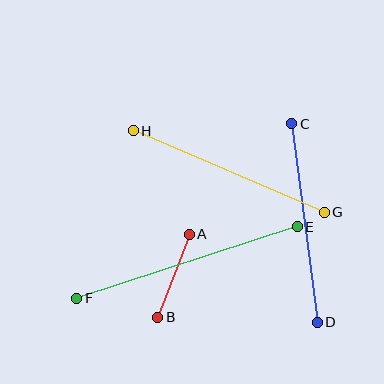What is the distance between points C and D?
The distance is approximately 200 pixels.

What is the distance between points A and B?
The distance is approximately 88 pixels.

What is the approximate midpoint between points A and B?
The midpoint is at approximately (173, 276) pixels.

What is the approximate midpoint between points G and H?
The midpoint is at approximately (229, 172) pixels.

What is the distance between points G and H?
The distance is approximately 208 pixels.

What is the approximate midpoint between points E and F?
The midpoint is at approximately (187, 262) pixels.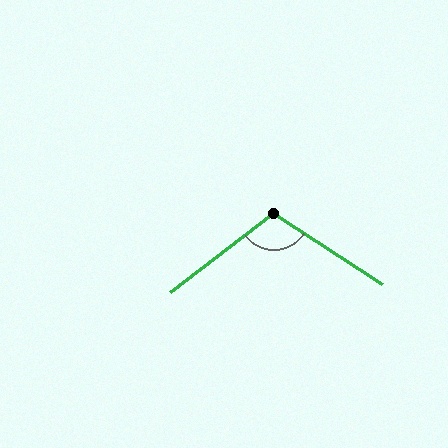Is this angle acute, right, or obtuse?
It is obtuse.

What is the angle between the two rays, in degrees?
Approximately 110 degrees.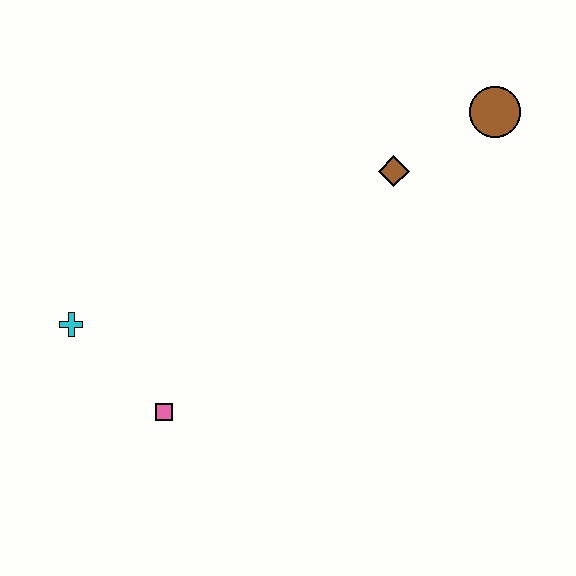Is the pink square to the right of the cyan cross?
Yes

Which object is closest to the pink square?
The cyan cross is closest to the pink square.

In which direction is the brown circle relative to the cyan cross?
The brown circle is to the right of the cyan cross.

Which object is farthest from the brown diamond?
The cyan cross is farthest from the brown diamond.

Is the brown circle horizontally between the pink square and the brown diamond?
No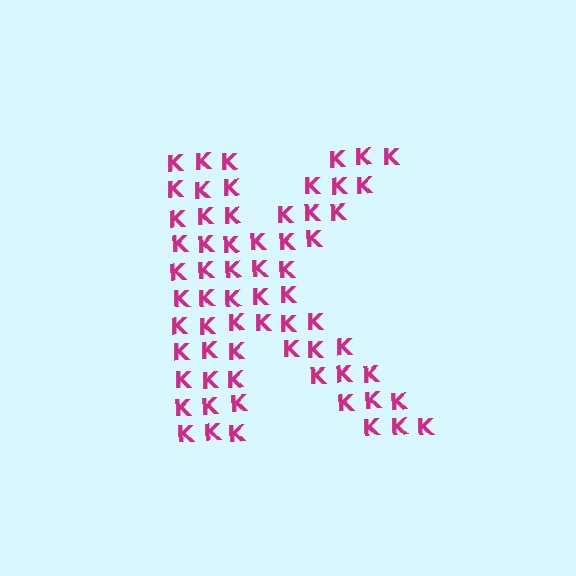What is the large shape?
The large shape is the letter K.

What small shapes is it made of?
It is made of small letter K's.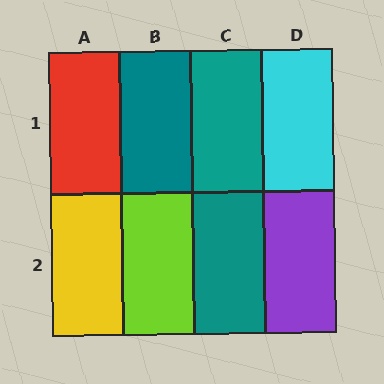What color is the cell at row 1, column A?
Red.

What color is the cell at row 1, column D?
Cyan.